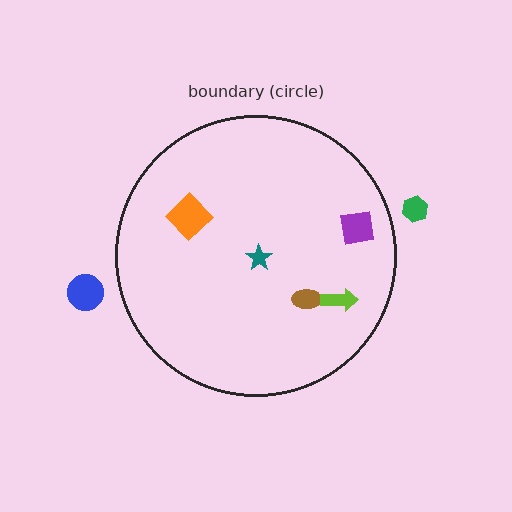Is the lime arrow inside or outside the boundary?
Inside.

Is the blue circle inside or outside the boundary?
Outside.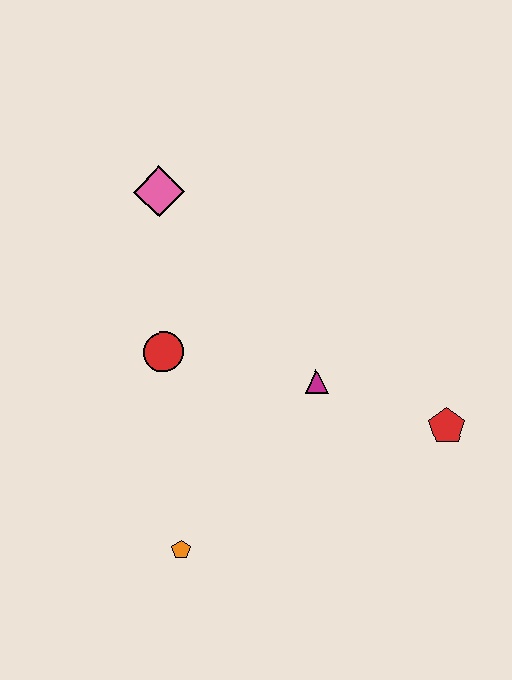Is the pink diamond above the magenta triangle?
Yes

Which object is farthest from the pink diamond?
The red pentagon is farthest from the pink diamond.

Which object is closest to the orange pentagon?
The red circle is closest to the orange pentagon.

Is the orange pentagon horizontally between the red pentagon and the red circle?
Yes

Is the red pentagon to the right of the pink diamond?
Yes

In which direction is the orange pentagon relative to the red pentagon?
The orange pentagon is to the left of the red pentagon.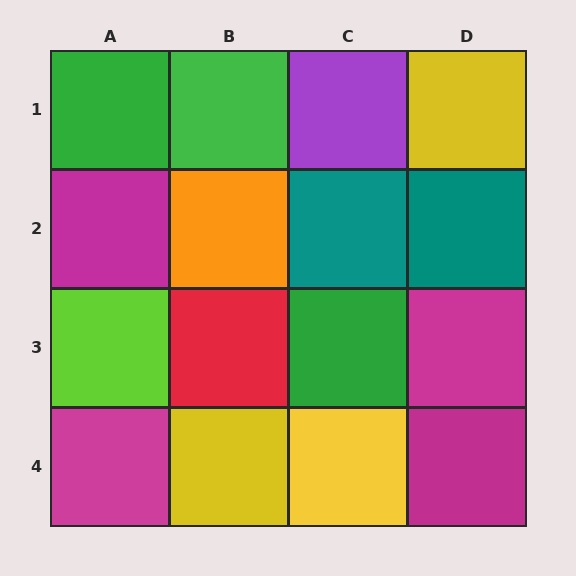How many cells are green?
3 cells are green.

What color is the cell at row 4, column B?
Yellow.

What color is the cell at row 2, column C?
Teal.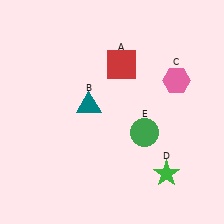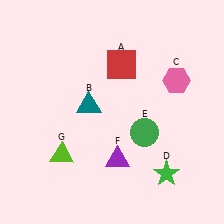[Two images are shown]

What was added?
A purple triangle (F), a lime triangle (G) were added in Image 2.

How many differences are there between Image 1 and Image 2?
There are 2 differences between the two images.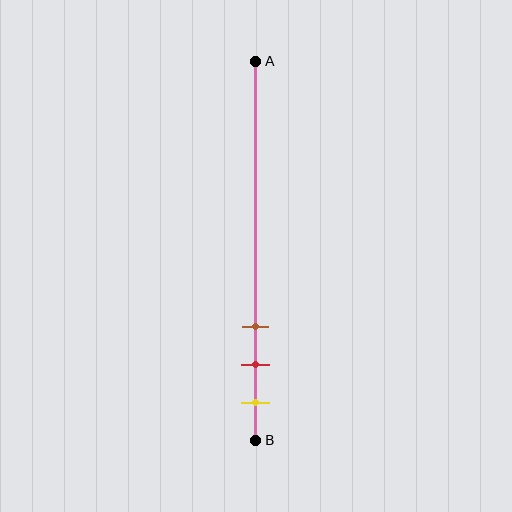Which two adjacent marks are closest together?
The red and yellow marks are the closest adjacent pair.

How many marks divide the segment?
There are 3 marks dividing the segment.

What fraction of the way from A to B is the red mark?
The red mark is approximately 80% (0.8) of the way from A to B.